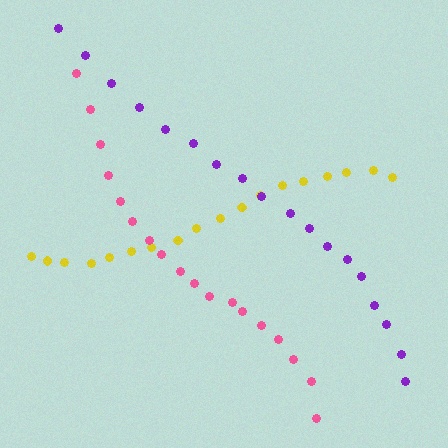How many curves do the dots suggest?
There are 3 distinct paths.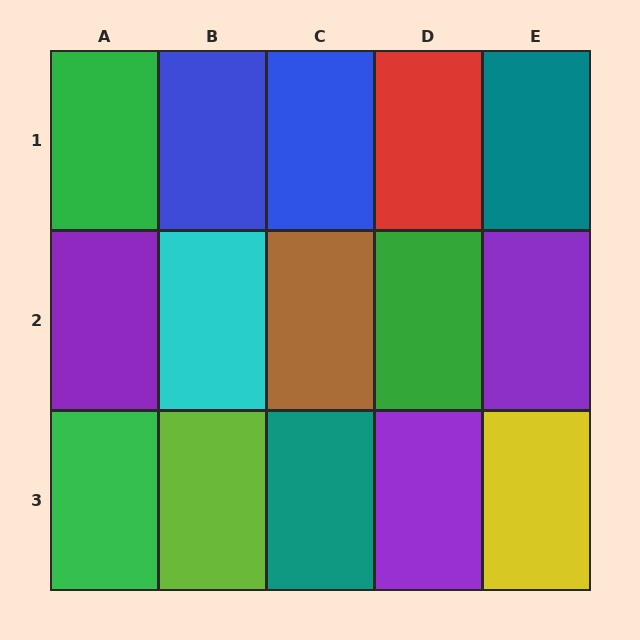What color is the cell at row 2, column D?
Green.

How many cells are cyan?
1 cell is cyan.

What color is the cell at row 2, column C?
Brown.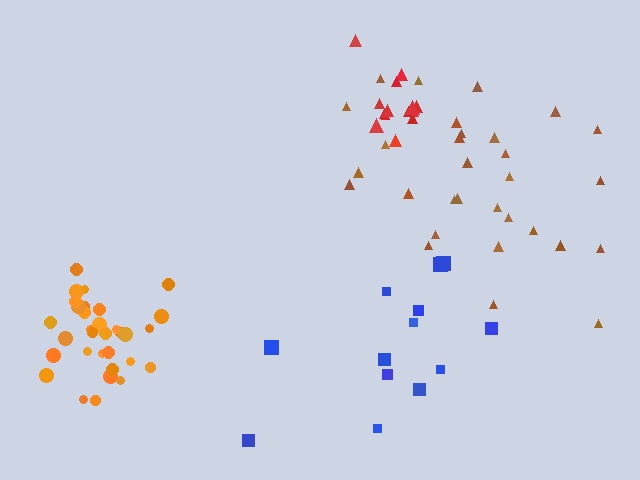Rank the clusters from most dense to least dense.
orange, red, brown, blue.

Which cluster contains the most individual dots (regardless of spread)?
Orange (32).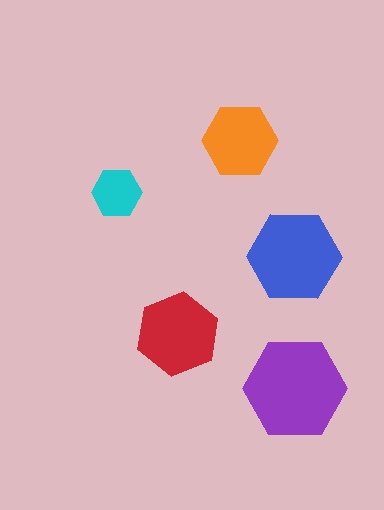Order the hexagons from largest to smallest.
the purple one, the blue one, the red one, the orange one, the cyan one.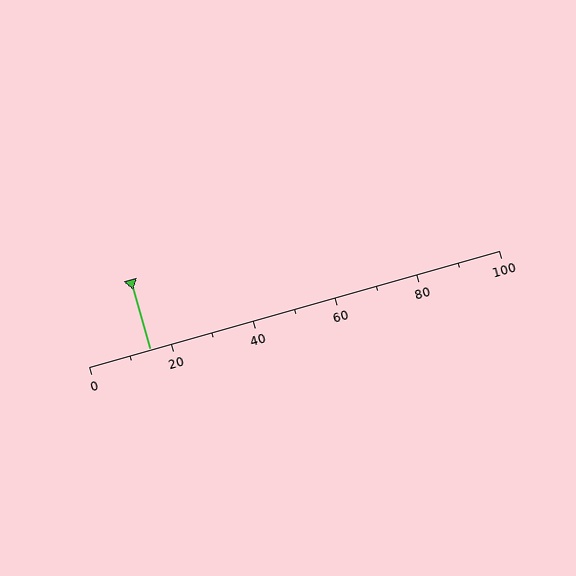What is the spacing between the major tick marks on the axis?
The major ticks are spaced 20 apart.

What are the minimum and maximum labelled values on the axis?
The axis runs from 0 to 100.